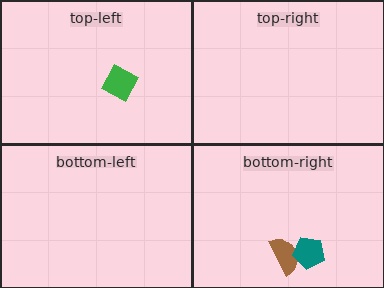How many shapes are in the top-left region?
1.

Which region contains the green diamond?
The top-left region.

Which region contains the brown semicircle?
The bottom-right region.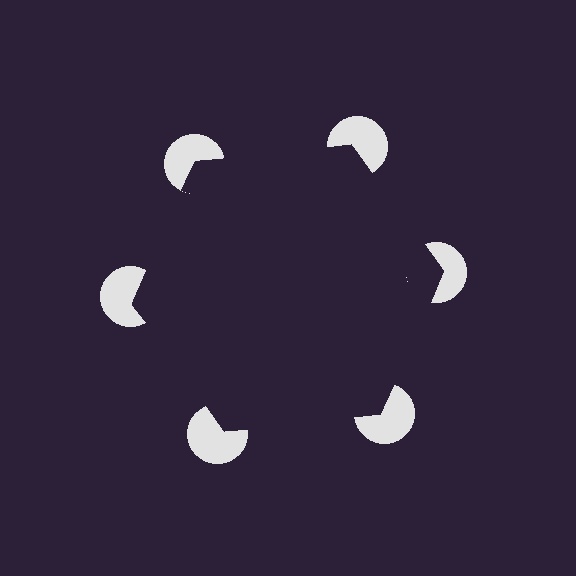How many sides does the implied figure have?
6 sides.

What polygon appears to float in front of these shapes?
An illusory hexagon — its edges are inferred from the aligned wedge cuts in the pac-man discs, not physically drawn.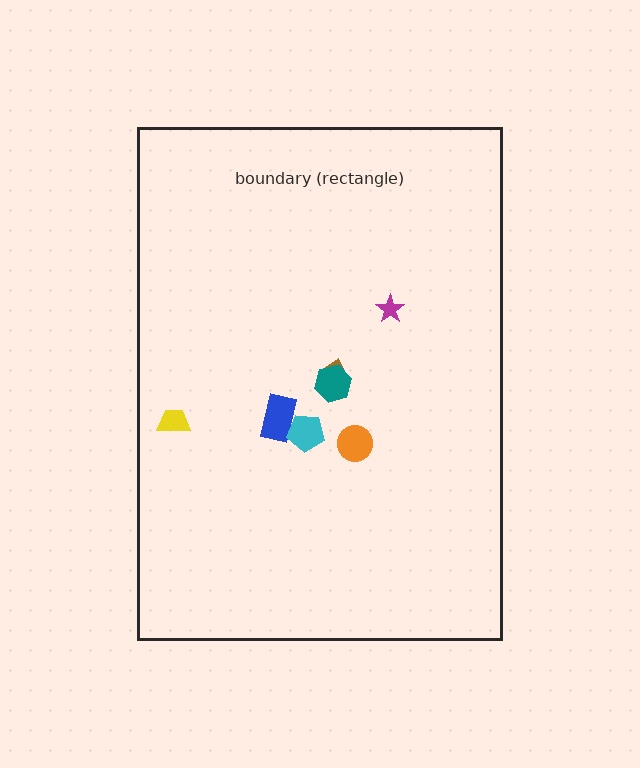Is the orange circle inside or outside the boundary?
Inside.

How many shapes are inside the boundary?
7 inside, 0 outside.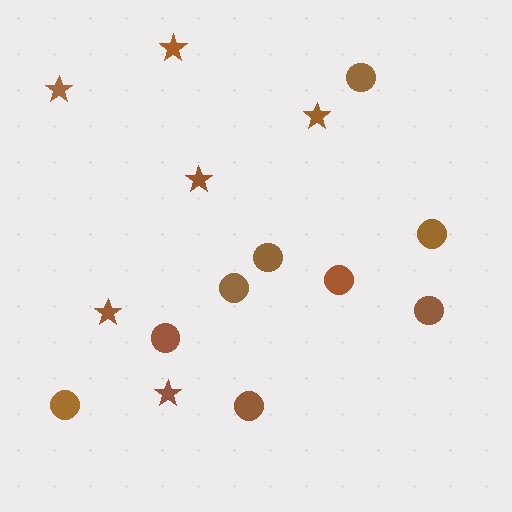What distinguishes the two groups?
There are 2 groups: one group of circles (9) and one group of stars (6).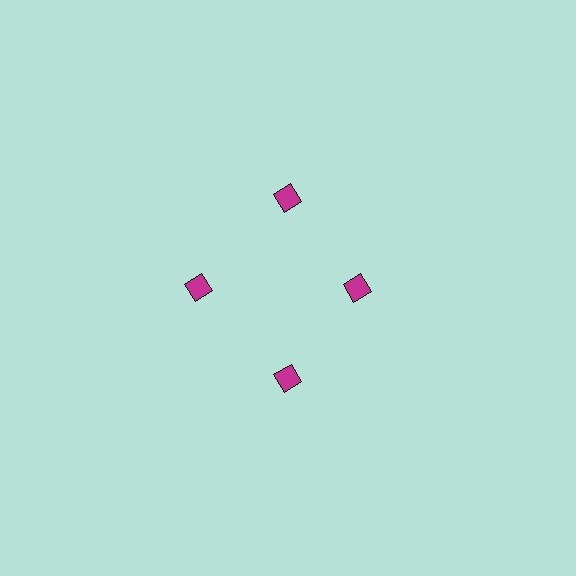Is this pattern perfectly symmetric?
No. The 4 magenta squares are arranged in a ring, but one element near the 3 o'clock position is pulled inward toward the center, breaking the 4-fold rotational symmetry.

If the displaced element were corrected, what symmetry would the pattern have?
It would have 4-fold rotational symmetry — the pattern would map onto itself every 90 degrees.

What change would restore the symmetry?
The symmetry would be restored by moving it outward, back onto the ring so that all 4 squares sit at equal angles and equal distance from the center.